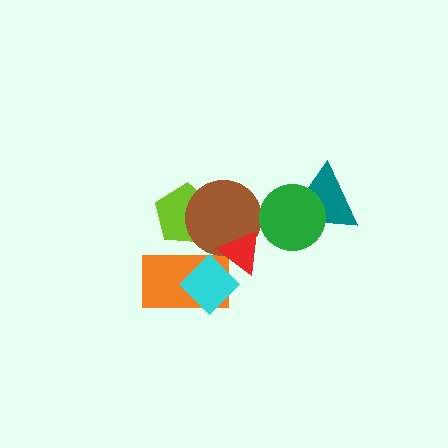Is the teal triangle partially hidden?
Yes, it is partially covered by another shape.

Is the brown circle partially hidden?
Yes, it is partially covered by another shape.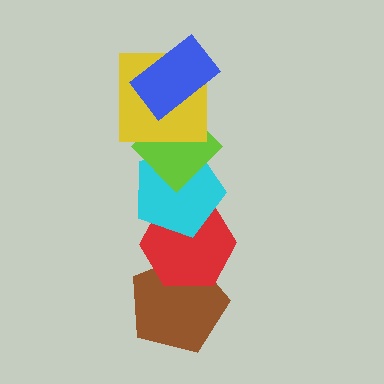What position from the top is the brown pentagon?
The brown pentagon is 6th from the top.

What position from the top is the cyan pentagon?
The cyan pentagon is 4th from the top.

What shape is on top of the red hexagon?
The cyan pentagon is on top of the red hexagon.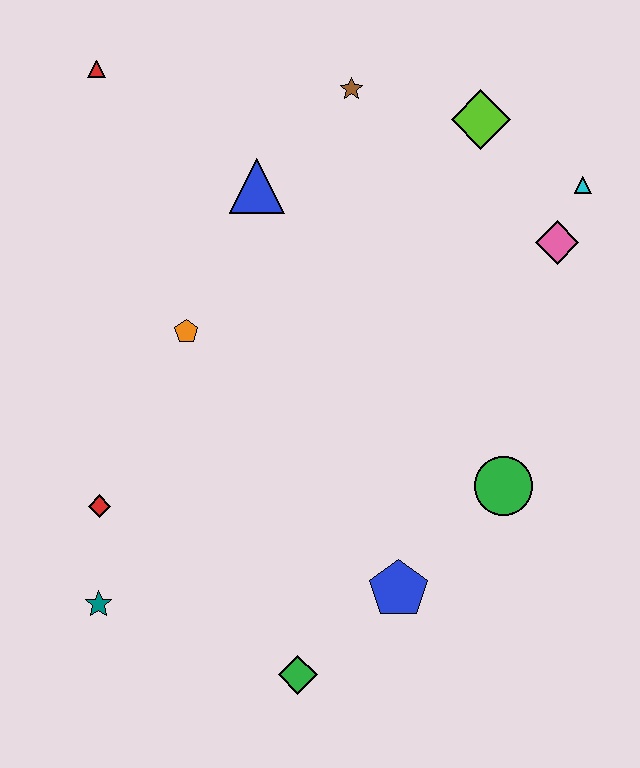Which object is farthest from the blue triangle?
The green diamond is farthest from the blue triangle.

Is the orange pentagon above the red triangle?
No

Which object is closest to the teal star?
The red diamond is closest to the teal star.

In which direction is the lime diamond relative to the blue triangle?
The lime diamond is to the right of the blue triangle.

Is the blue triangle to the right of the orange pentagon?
Yes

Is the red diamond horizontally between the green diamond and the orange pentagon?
No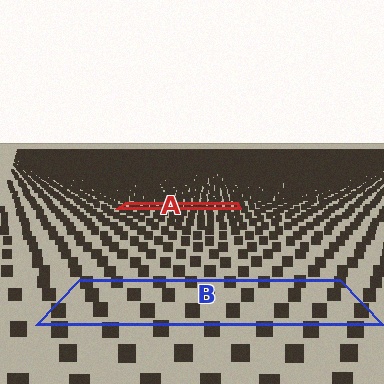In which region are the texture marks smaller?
The texture marks are smaller in region A, because it is farther away.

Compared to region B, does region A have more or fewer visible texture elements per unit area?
Region A has more texture elements per unit area — they are packed more densely because it is farther away.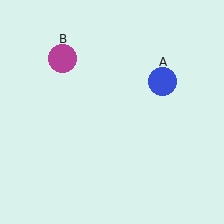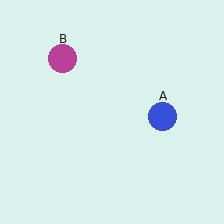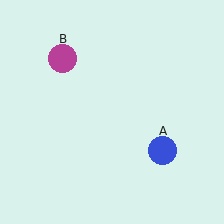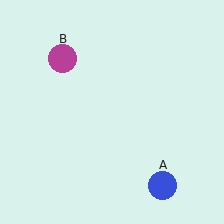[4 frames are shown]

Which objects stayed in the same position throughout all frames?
Magenta circle (object B) remained stationary.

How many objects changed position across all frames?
1 object changed position: blue circle (object A).